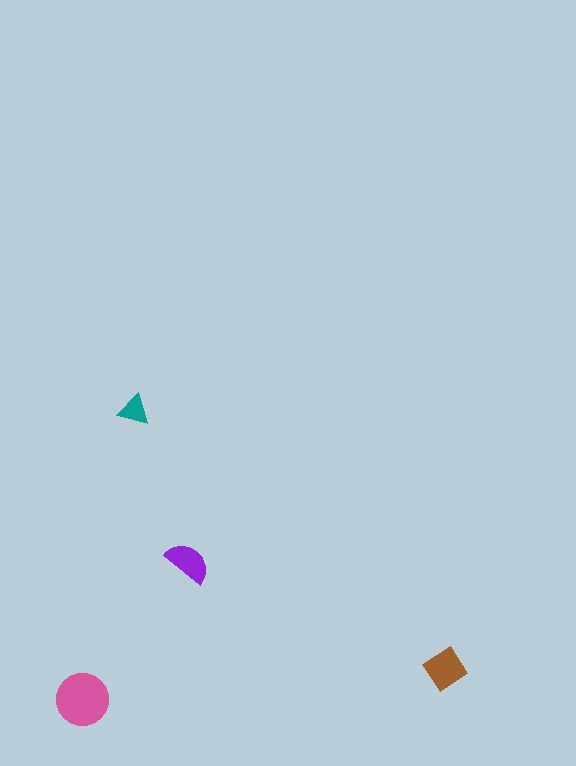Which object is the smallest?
The teal triangle.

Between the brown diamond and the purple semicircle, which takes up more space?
The brown diamond.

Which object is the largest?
The pink circle.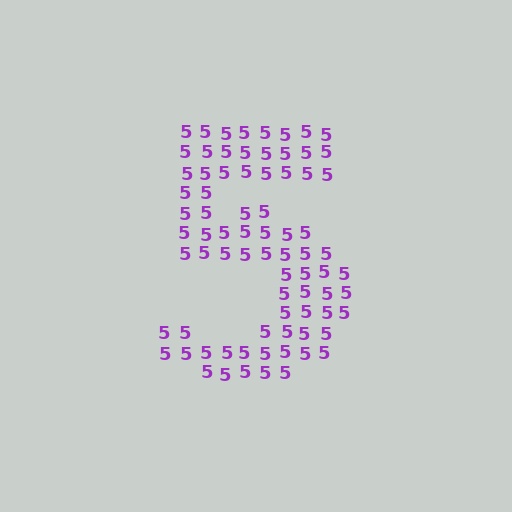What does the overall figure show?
The overall figure shows the digit 5.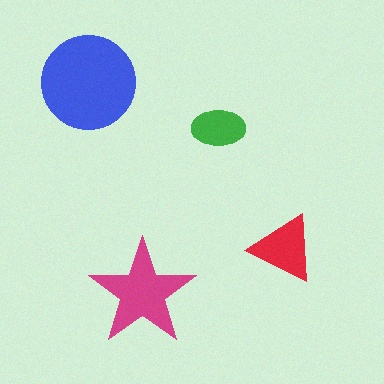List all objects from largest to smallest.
The blue circle, the magenta star, the red triangle, the green ellipse.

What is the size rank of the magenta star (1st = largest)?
2nd.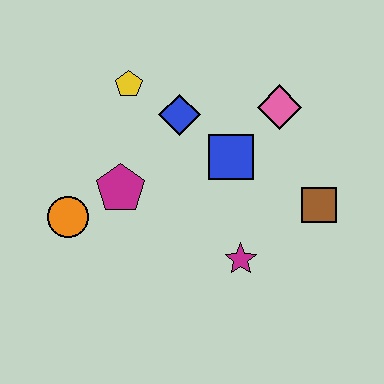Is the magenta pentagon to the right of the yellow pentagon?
No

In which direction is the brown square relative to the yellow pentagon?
The brown square is to the right of the yellow pentagon.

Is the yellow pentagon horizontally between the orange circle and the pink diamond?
Yes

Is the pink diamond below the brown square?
No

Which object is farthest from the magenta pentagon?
The brown square is farthest from the magenta pentagon.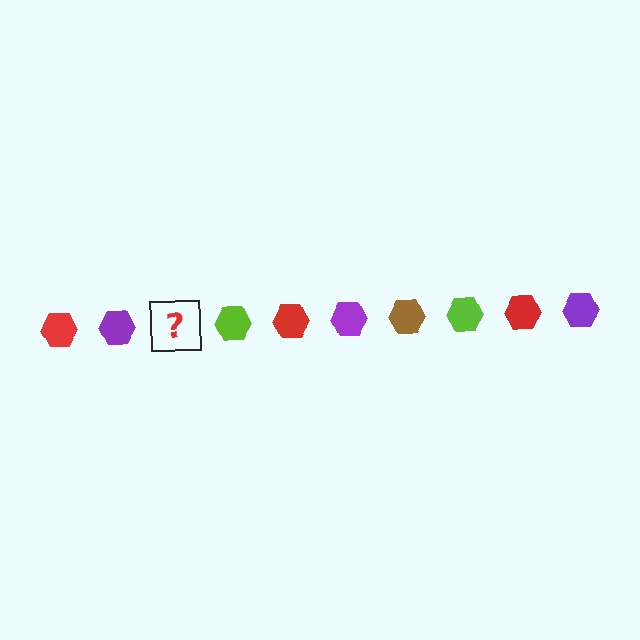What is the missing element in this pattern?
The missing element is a brown hexagon.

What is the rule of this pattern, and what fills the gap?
The rule is that the pattern cycles through red, purple, brown, lime hexagons. The gap should be filled with a brown hexagon.